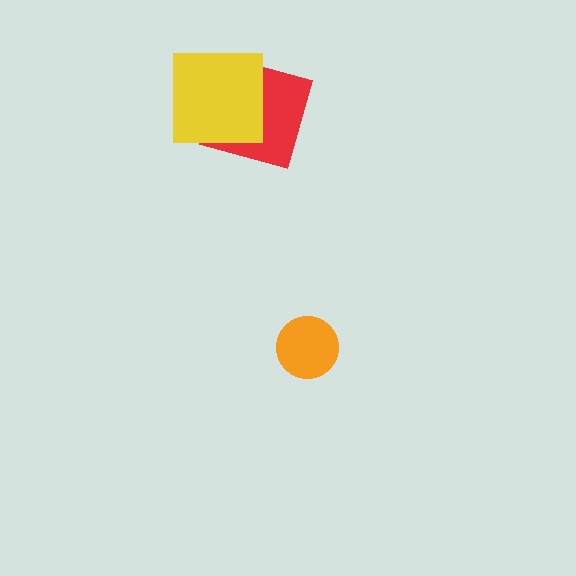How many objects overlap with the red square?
1 object overlaps with the red square.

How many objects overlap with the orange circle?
0 objects overlap with the orange circle.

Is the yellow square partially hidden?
No, no other shape covers it.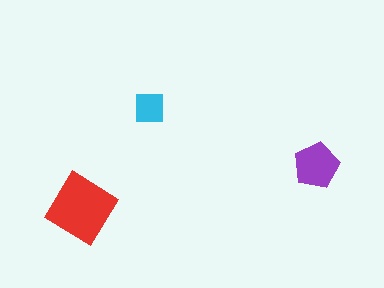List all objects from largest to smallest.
The red diamond, the purple pentagon, the cyan square.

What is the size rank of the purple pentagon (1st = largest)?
2nd.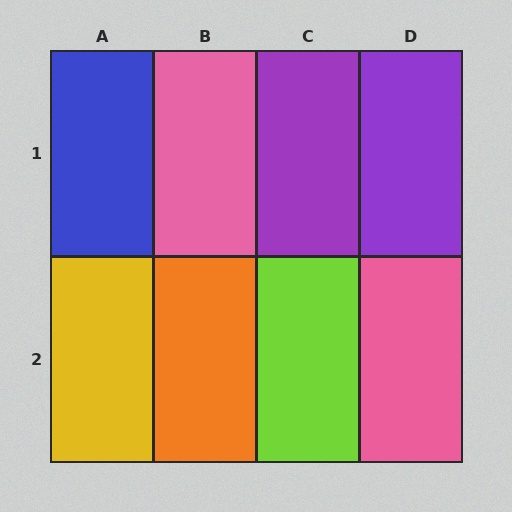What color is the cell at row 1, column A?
Blue.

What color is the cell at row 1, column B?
Pink.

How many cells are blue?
1 cell is blue.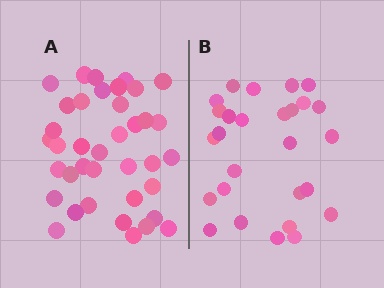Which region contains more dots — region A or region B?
Region A (the left region) has more dots.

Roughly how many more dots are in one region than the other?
Region A has roughly 12 or so more dots than region B.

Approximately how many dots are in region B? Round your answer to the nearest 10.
About 30 dots. (The exact count is 27, which rounds to 30.)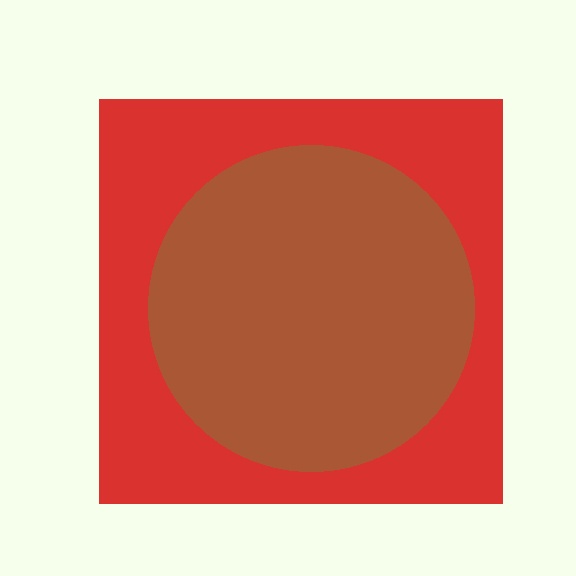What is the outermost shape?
The red square.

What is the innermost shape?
The brown circle.